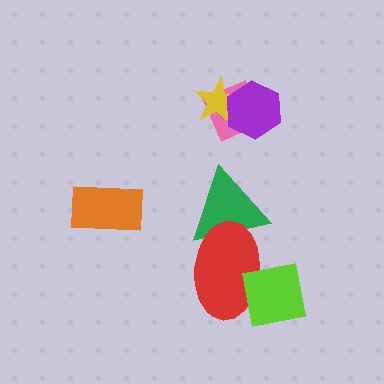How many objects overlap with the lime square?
1 object overlaps with the lime square.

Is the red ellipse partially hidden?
Yes, it is partially covered by another shape.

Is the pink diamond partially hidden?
Yes, it is partially covered by another shape.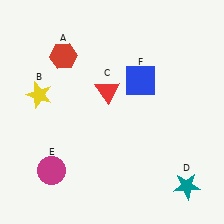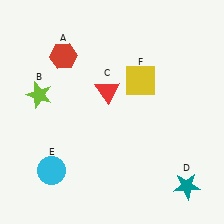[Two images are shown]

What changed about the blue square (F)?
In Image 1, F is blue. In Image 2, it changed to yellow.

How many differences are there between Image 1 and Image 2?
There are 3 differences between the two images.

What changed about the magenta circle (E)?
In Image 1, E is magenta. In Image 2, it changed to cyan.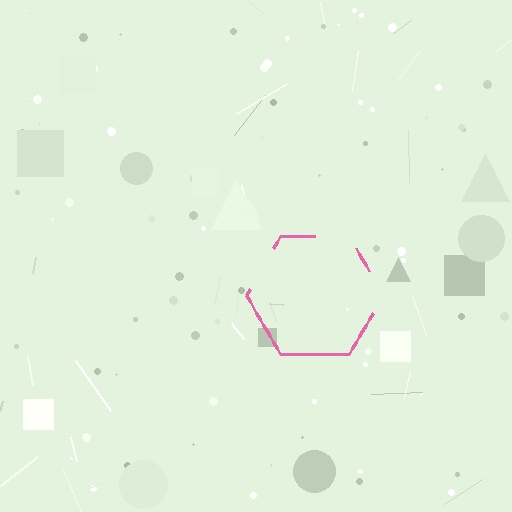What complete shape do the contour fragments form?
The contour fragments form a hexagon.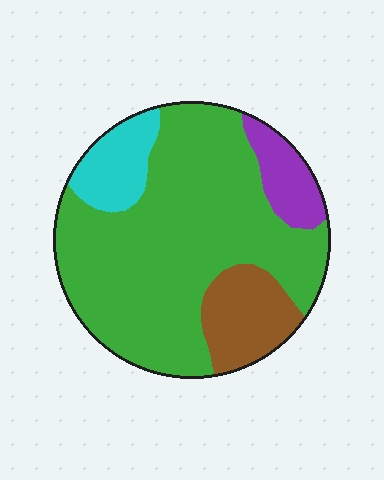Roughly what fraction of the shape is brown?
Brown covers roughly 15% of the shape.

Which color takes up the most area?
Green, at roughly 70%.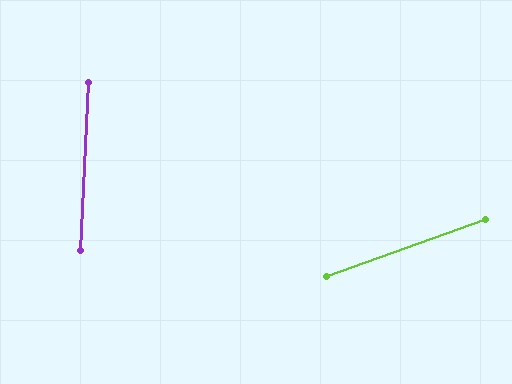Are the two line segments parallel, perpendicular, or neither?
Neither parallel nor perpendicular — they differ by about 68°.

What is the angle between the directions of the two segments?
Approximately 68 degrees.